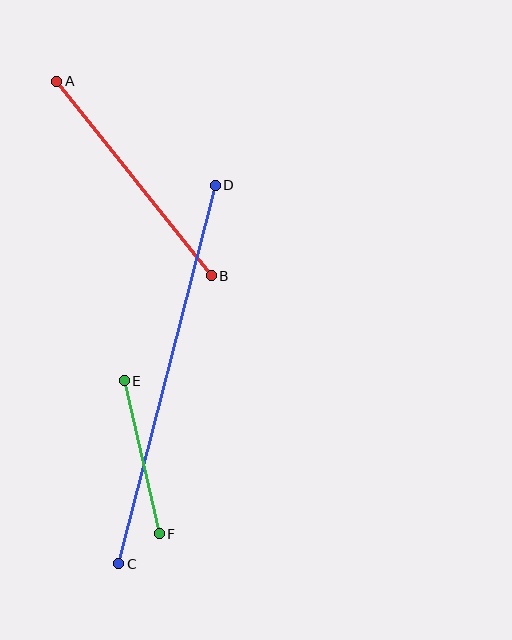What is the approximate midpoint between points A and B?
The midpoint is at approximately (134, 178) pixels.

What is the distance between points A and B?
The distance is approximately 249 pixels.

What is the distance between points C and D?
The distance is approximately 391 pixels.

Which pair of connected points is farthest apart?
Points C and D are farthest apart.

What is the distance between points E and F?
The distance is approximately 157 pixels.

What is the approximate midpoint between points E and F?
The midpoint is at approximately (142, 457) pixels.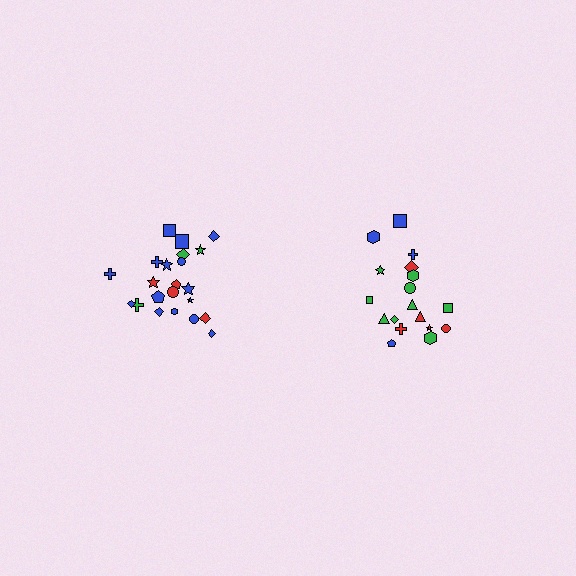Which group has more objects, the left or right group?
The left group.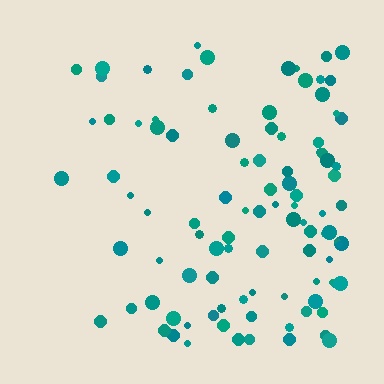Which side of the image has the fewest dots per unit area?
The left.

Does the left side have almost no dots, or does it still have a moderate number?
Still a moderate number, just noticeably fewer than the right.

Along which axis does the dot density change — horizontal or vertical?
Horizontal.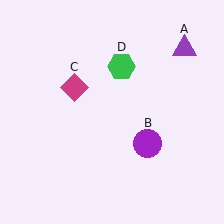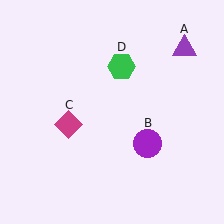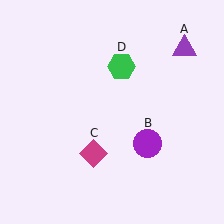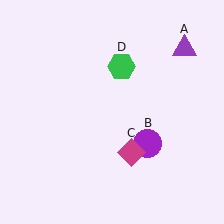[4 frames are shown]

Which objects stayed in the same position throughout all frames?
Purple triangle (object A) and purple circle (object B) and green hexagon (object D) remained stationary.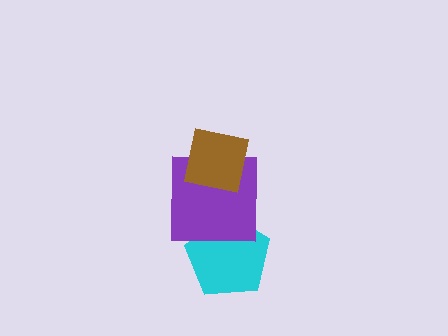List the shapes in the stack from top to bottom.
From top to bottom: the brown square, the purple square, the cyan pentagon.